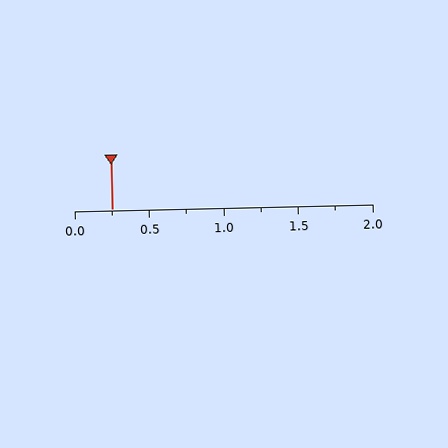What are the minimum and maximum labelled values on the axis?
The axis runs from 0.0 to 2.0.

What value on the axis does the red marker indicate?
The marker indicates approximately 0.25.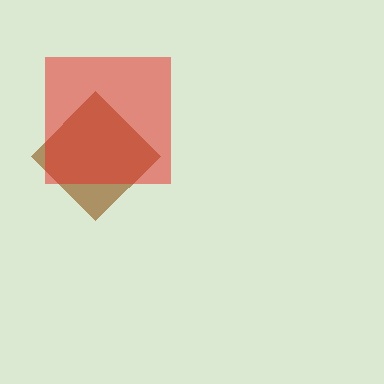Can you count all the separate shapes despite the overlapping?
Yes, there are 2 separate shapes.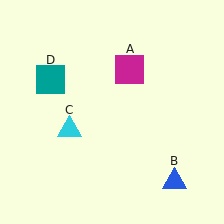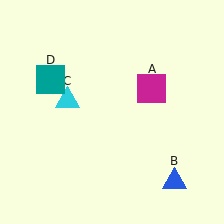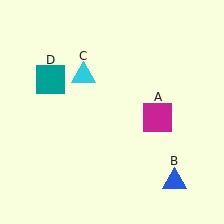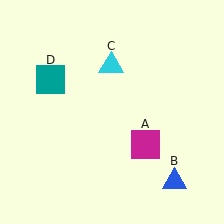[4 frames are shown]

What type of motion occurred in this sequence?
The magenta square (object A), cyan triangle (object C) rotated clockwise around the center of the scene.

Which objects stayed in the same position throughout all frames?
Blue triangle (object B) and teal square (object D) remained stationary.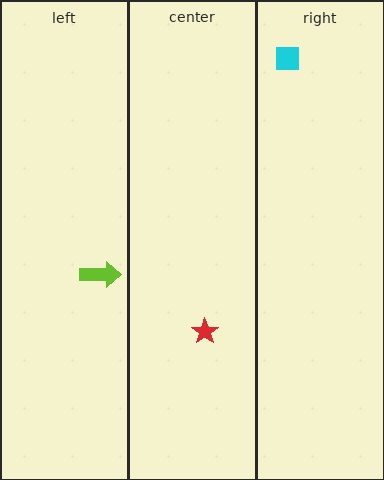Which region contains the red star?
The center region.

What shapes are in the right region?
The cyan square.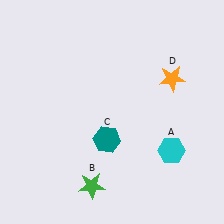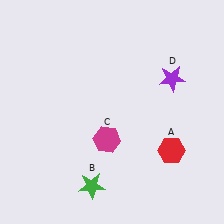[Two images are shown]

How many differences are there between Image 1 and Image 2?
There are 3 differences between the two images.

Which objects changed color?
A changed from cyan to red. C changed from teal to magenta. D changed from orange to purple.